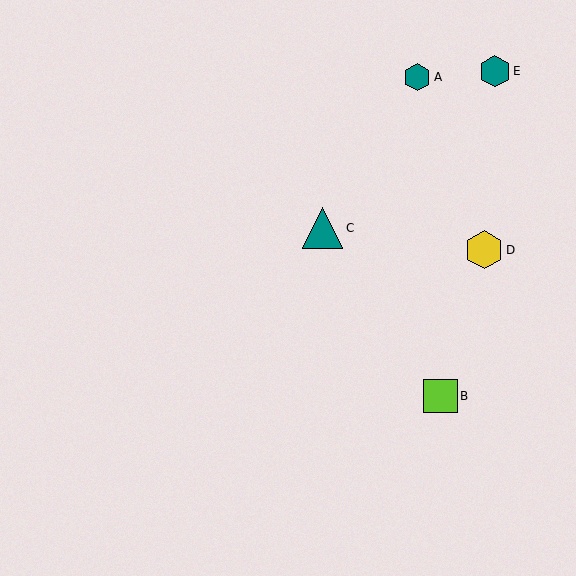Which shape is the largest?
The teal triangle (labeled C) is the largest.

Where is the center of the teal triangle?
The center of the teal triangle is at (323, 228).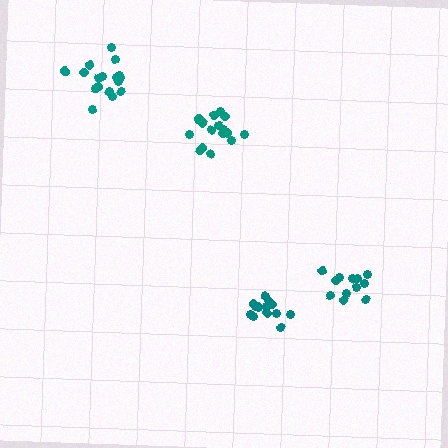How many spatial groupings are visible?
There are 4 spatial groupings.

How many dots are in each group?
Group 1: 14 dots, Group 2: 16 dots, Group 3: 17 dots, Group 4: 12 dots (59 total).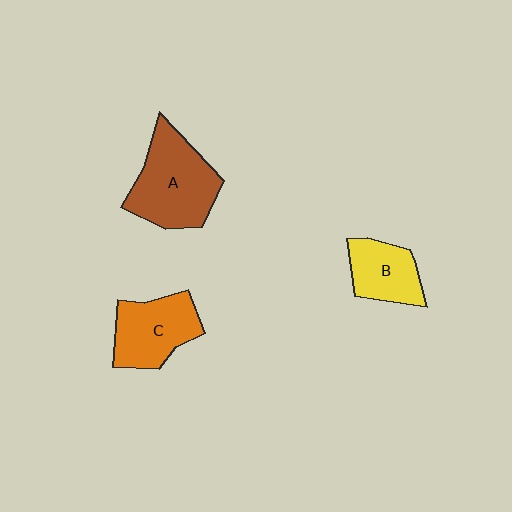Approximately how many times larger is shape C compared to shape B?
Approximately 1.3 times.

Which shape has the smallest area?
Shape B (yellow).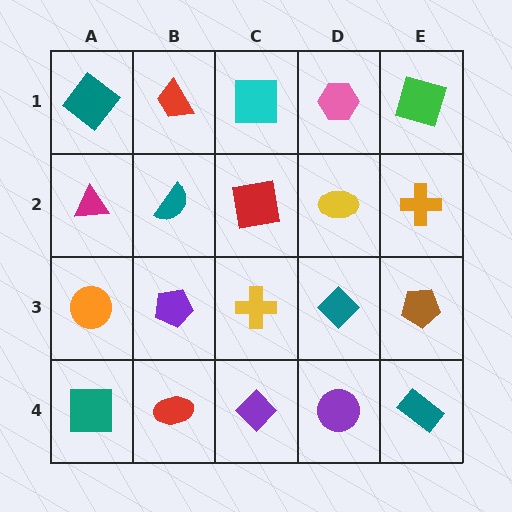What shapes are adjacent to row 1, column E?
An orange cross (row 2, column E), a pink hexagon (row 1, column D).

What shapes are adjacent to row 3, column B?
A teal semicircle (row 2, column B), a red ellipse (row 4, column B), an orange circle (row 3, column A), a yellow cross (row 3, column C).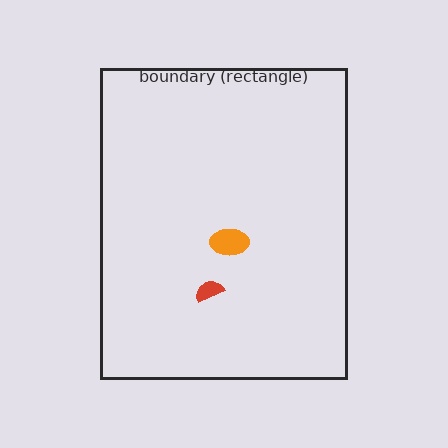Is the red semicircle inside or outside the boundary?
Inside.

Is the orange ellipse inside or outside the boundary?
Inside.